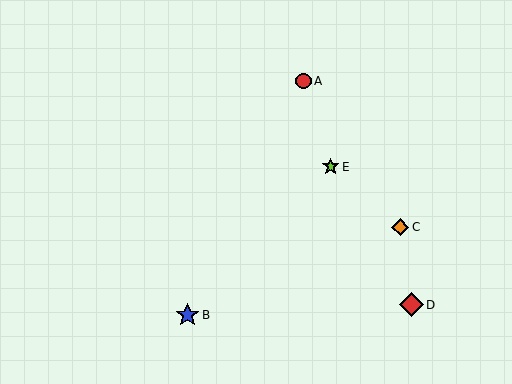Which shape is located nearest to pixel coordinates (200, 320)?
The blue star (labeled B) at (188, 315) is nearest to that location.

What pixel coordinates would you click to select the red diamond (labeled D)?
Click at (411, 305) to select the red diamond D.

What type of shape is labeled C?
Shape C is an orange diamond.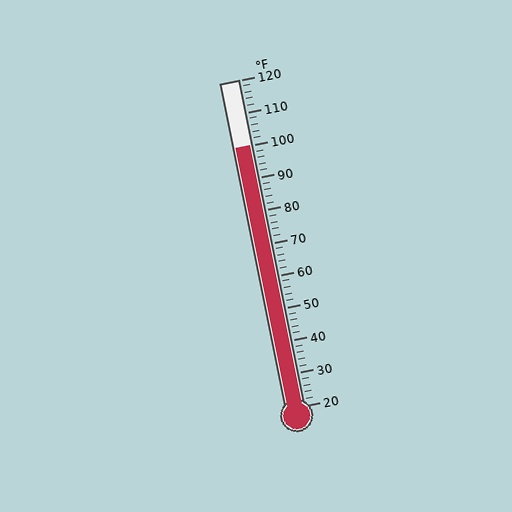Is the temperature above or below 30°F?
The temperature is above 30°F.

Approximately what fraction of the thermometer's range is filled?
The thermometer is filled to approximately 80% of its range.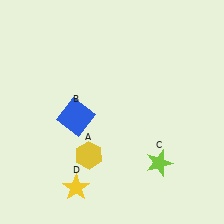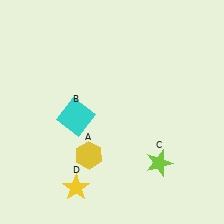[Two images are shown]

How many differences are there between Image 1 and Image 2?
There is 1 difference between the two images.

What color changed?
The square (B) changed from blue in Image 1 to cyan in Image 2.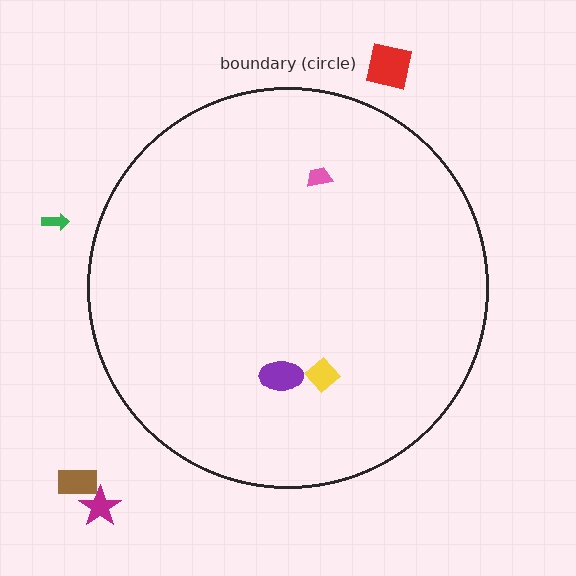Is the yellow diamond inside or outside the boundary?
Inside.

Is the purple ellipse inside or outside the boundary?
Inside.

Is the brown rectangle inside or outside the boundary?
Outside.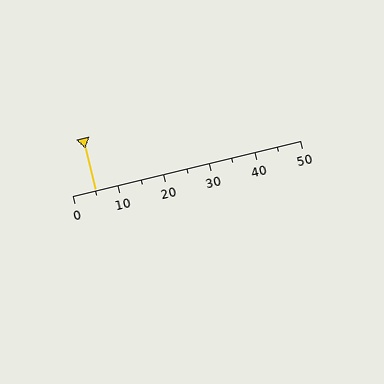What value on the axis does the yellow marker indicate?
The marker indicates approximately 5.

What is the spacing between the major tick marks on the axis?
The major ticks are spaced 10 apart.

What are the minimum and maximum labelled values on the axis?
The axis runs from 0 to 50.